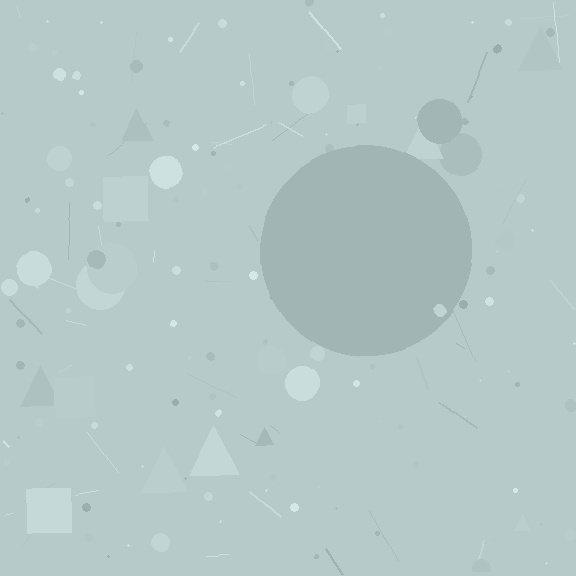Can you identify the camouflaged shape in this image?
The camouflaged shape is a circle.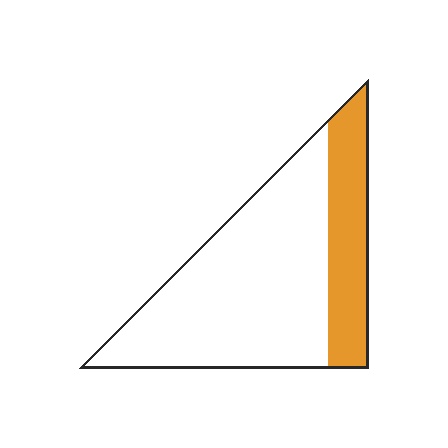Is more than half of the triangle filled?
No.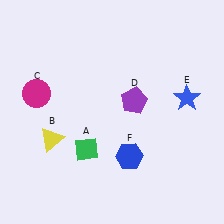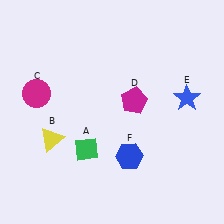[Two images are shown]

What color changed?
The pentagon (D) changed from purple in Image 1 to magenta in Image 2.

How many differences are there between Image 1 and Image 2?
There is 1 difference between the two images.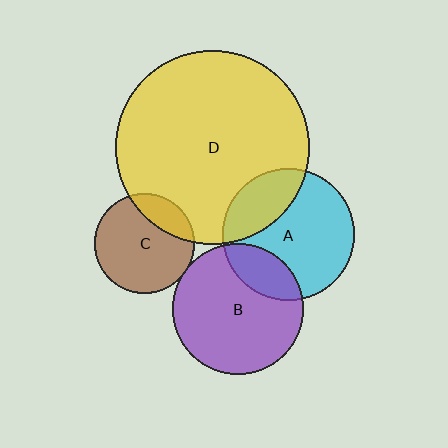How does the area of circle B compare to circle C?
Approximately 1.7 times.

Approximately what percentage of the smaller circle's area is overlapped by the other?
Approximately 5%.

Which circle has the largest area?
Circle D (yellow).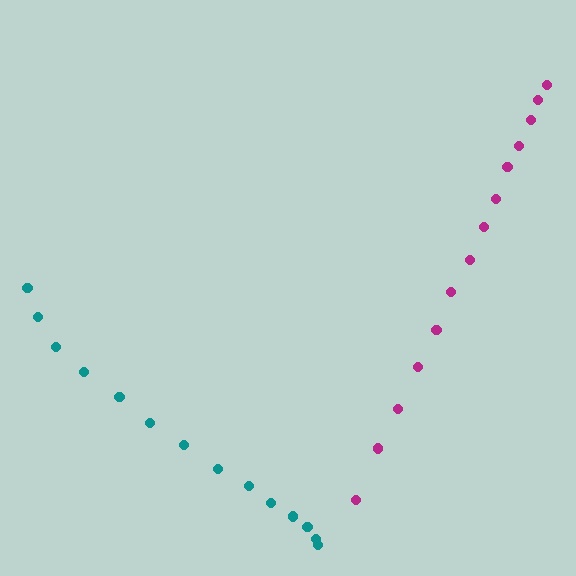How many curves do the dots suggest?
There are 2 distinct paths.